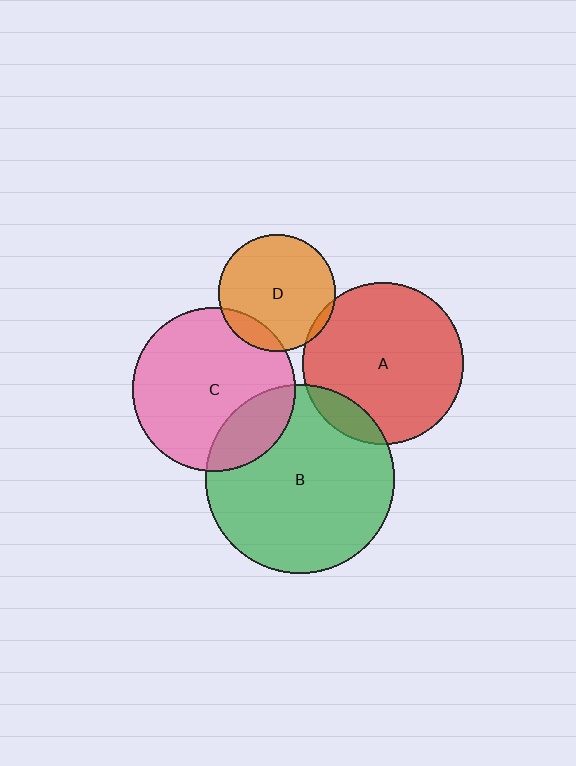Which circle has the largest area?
Circle B (green).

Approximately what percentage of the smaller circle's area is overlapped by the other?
Approximately 5%.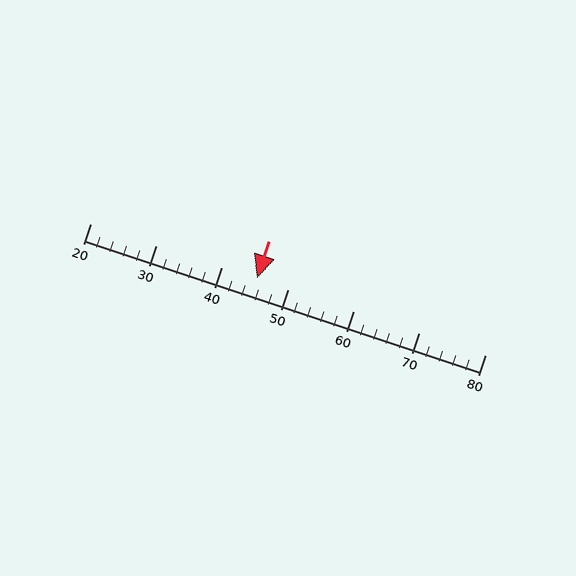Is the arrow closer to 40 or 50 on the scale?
The arrow is closer to 50.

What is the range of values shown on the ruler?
The ruler shows values from 20 to 80.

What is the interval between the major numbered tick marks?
The major tick marks are spaced 10 units apart.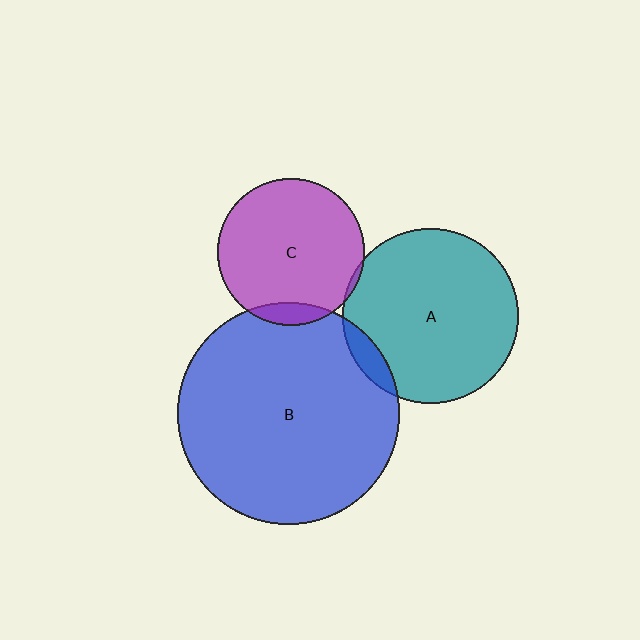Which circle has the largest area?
Circle B (blue).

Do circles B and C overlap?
Yes.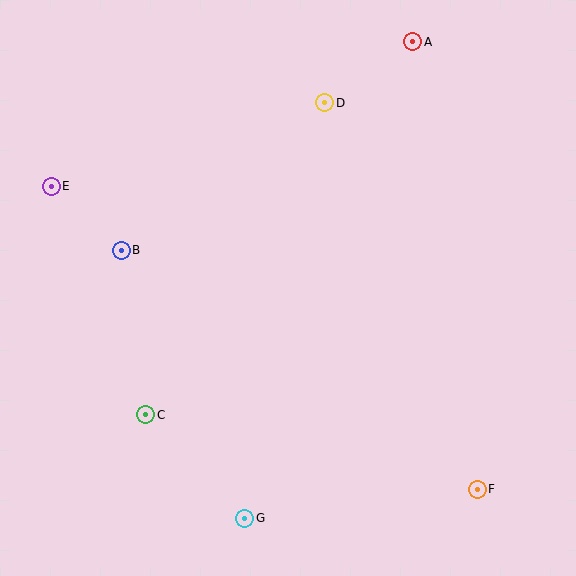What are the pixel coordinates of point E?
Point E is at (51, 186).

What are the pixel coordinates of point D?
Point D is at (325, 103).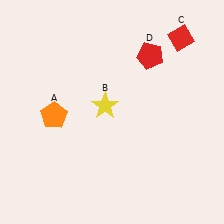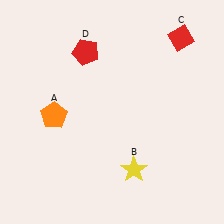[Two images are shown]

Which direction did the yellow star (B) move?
The yellow star (B) moved down.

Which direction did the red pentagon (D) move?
The red pentagon (D) moved left.